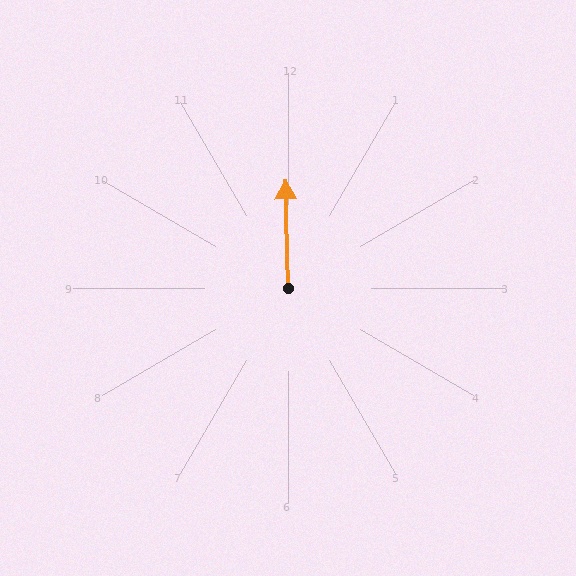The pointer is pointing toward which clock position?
Roughly 12 o'clock.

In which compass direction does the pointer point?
North.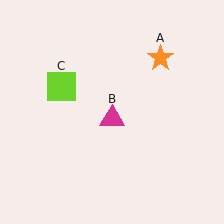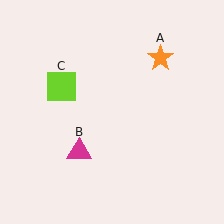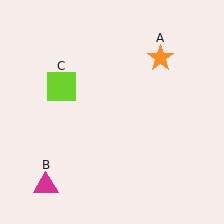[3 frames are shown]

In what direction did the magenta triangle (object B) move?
The magenta triangle (object B) moved down and to the left.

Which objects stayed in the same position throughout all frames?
Orange star (object A) and lime square (object C) remained stationary.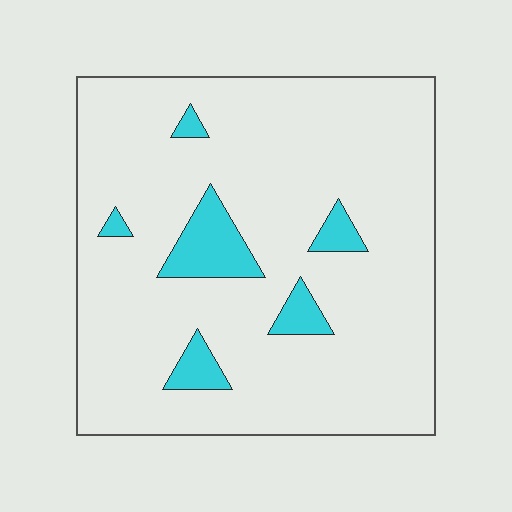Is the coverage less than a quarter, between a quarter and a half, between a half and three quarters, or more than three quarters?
Less than a quarter.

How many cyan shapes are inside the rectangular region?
6.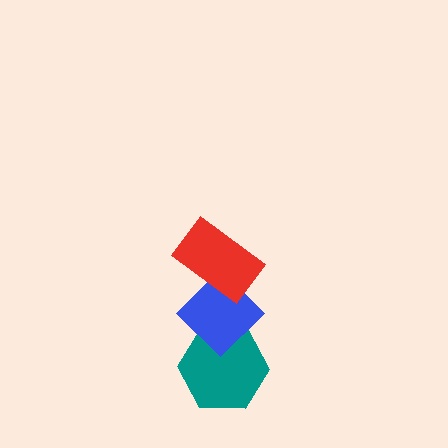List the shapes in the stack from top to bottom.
From top to bottom: the red rectangle, the blue diamond, the teal hexagon.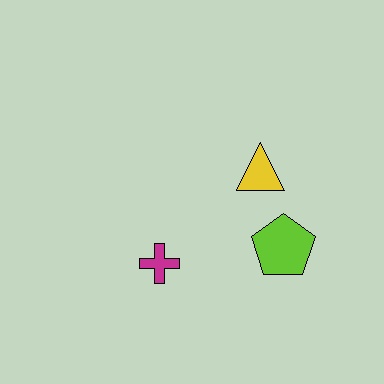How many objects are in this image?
There are 3 objects.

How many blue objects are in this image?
There are no blue objects.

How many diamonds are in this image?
There are no diamonds.